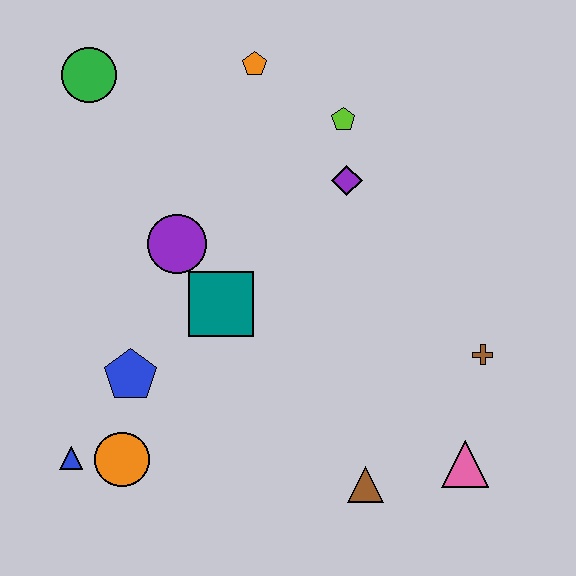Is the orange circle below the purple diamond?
Yes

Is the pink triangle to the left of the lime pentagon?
No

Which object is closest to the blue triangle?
The orange circle is closest to the blue triangle.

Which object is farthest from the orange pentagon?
The pink triangle is farthest from the orange pentagon.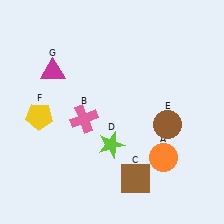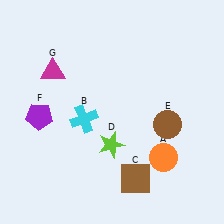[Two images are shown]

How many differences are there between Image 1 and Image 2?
There are 2 differences between the two images.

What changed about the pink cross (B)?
In Image 1, B is pink. In Image 2, it changed to cyan.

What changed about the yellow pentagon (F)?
In Image 1, F is yellow. In Image 2, it changed to purple.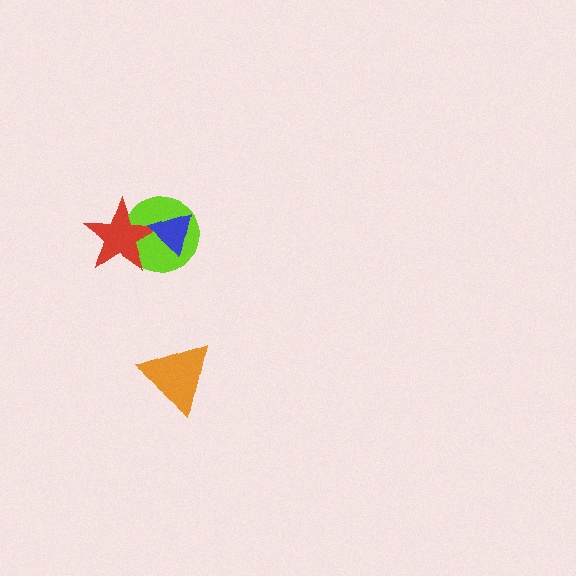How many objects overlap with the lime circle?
2 objects overlap with the lime circle.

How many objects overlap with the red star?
2 objects overlap with the red star.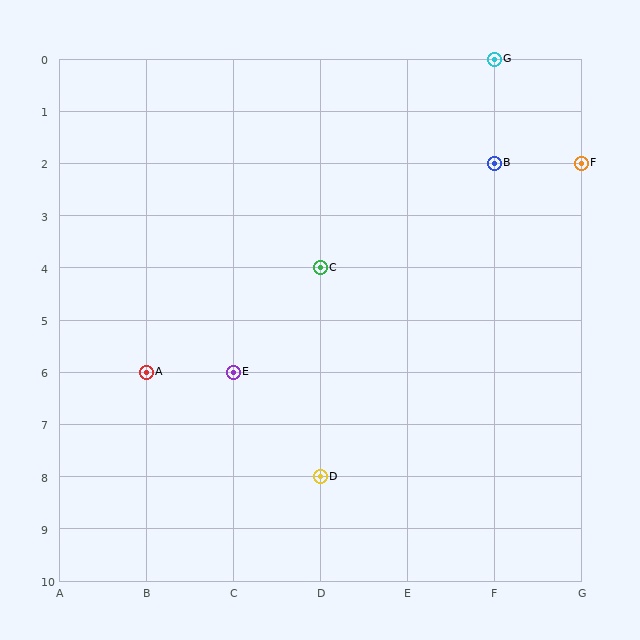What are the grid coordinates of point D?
Point D is at grid coordinates (D, 8).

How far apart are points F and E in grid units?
Points F and E are 4 columns and 4 rows apart (about 5.7 grid units diagonally).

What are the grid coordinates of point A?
Point A is at grid coordinates (B, 6).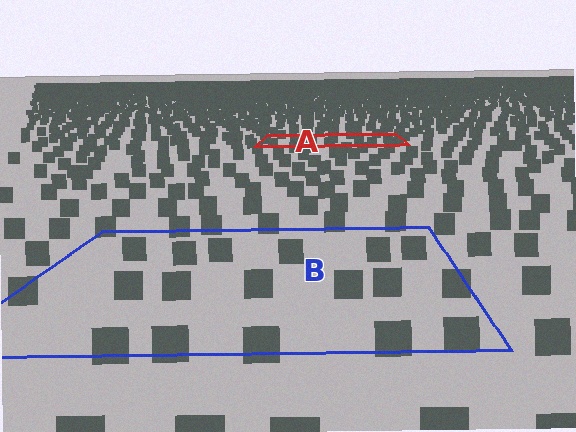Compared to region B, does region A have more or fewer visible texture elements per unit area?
Region A has more texture elements per unit area — they are packed more densely because it is farther away.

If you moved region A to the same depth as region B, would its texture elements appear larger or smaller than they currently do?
They would appear larger. At a closer depth, the same texture elements are projected at a bigger on-screen size.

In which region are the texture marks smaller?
The texture marks are smaller in region A, because it is farther away.